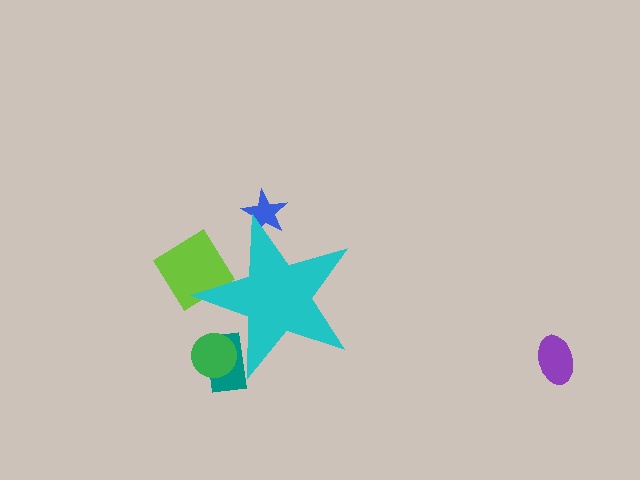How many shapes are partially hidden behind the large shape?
4 shapes are partially hidden.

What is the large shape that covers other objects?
A cyan star.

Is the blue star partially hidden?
Yes, the blue star is partially hidden behind the cyan star.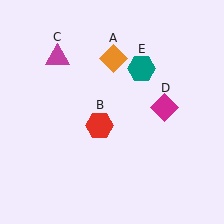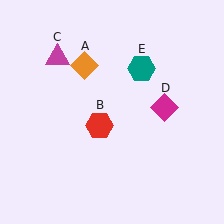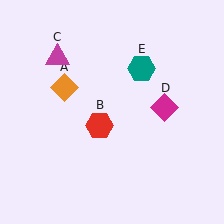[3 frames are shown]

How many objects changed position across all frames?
1 object changed position: orange diamond (object A).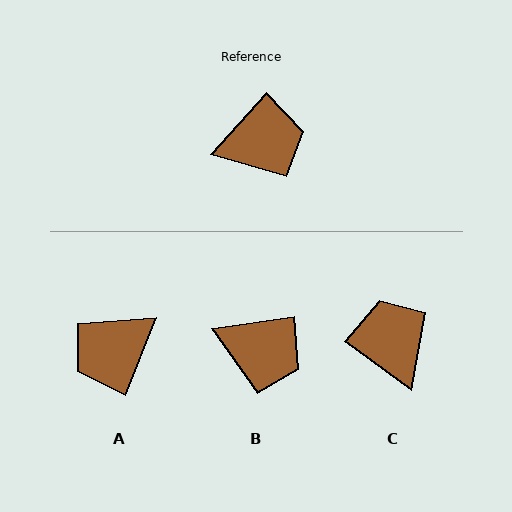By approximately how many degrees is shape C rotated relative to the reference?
Approximately 96 degrees counter-clockwise.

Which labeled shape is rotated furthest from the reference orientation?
A, about 160 degrees away.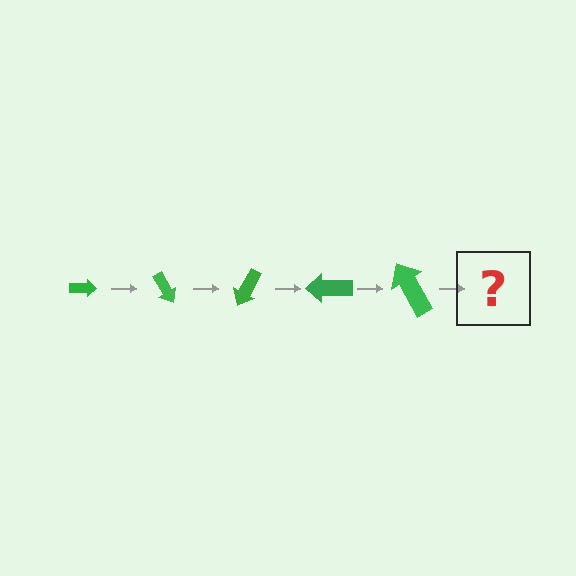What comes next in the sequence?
The next element should be an arrow, larger than the previous one and rotated 300 degrees from the start.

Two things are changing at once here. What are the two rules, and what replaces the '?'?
The two rules are that the arrow grows larger each step and it rotates 60 degrees each step. The '?' should be an arrow, larger than the previous one and rotated 300 degrees from the start.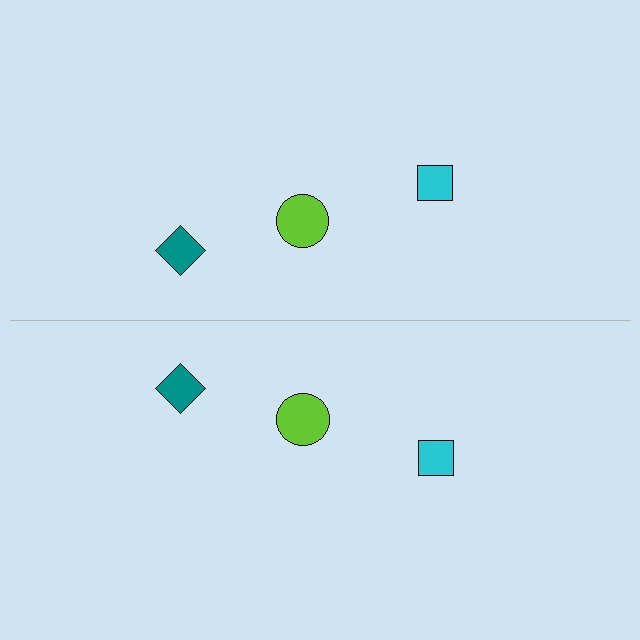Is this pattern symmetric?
Yes, this pattern has bilateral (reflection) symmetry.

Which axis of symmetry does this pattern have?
The pattern has a horizontal axis of symmetry running through the center of the image.